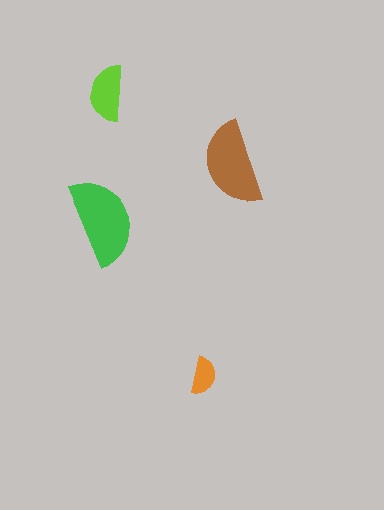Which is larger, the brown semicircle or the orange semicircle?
The brown one.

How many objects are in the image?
There are 4 objects in the image.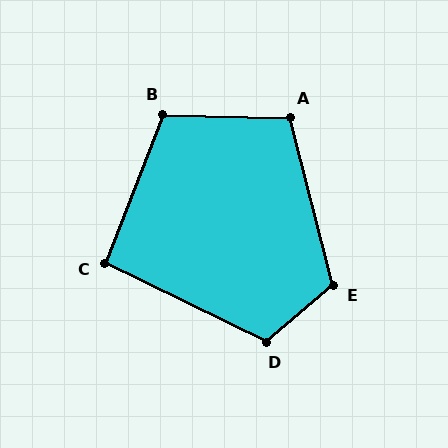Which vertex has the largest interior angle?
E, at approximately 116 degrees.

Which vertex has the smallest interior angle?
C, at approximately 95 degrees.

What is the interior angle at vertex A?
Approximately 106 degrees (obtuse).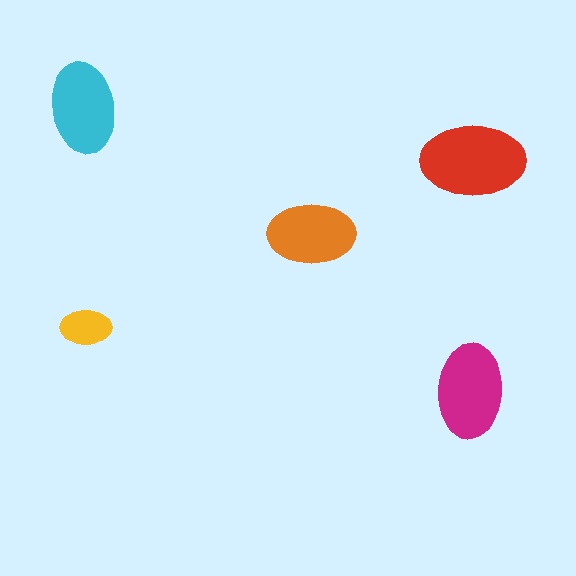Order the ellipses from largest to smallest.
the red one, the magenta one, the cyan one, the orange one, the yellow one.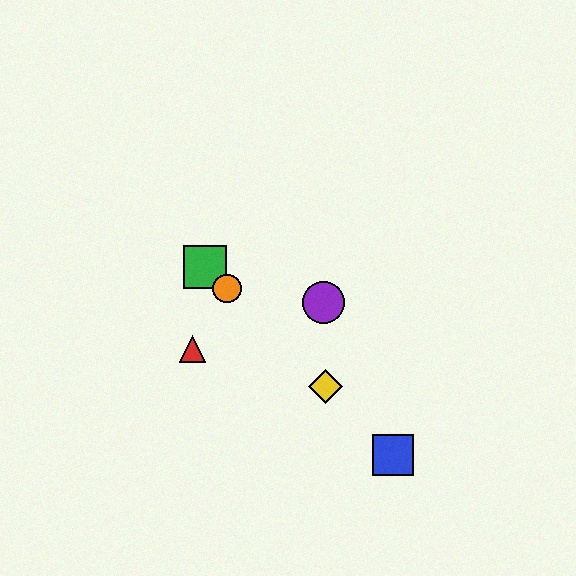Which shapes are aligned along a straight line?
The blue square, the green square, the yellow diamond, the orange circle are aligned along a straight line.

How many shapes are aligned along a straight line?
4 shapes (the blue square, the green square, the yellow diamond, the orange circle) are aligned along a straight line.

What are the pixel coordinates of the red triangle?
The red triangle is at (192, 349).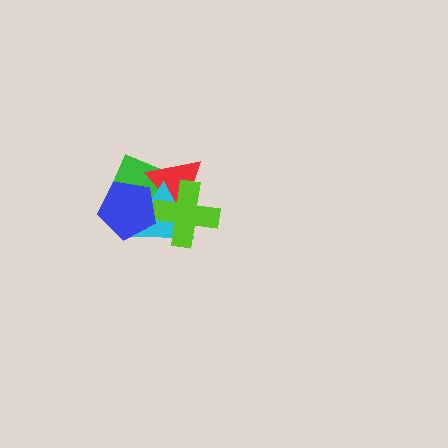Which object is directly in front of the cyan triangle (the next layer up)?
The lime cross is directly in front of the cyan triangle.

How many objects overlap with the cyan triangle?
4 objects overlap with the cyan triangle.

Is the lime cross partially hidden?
Yes, it is partially covered by another shape.